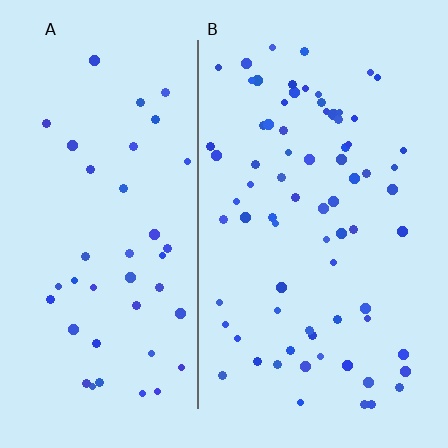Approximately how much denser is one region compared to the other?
Approximately 1.7× — region B over region A.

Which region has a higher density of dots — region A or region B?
B (the right).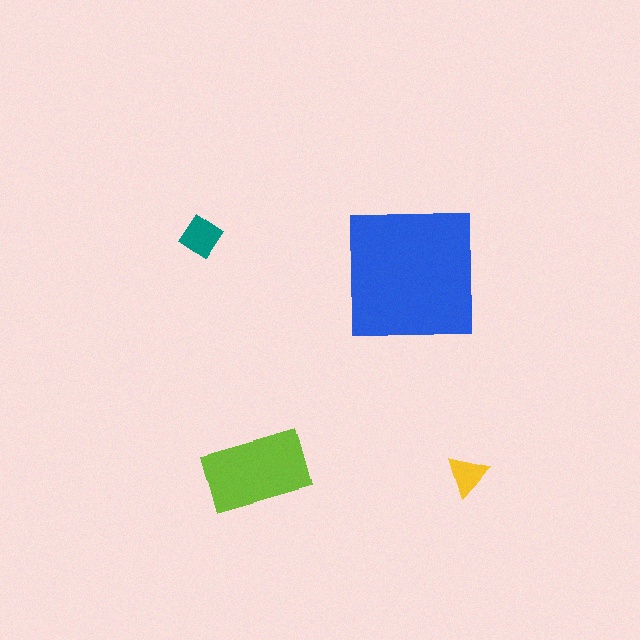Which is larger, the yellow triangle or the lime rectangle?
The lime rectangle.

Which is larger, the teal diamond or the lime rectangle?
The lime rectangle.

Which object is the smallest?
The yellow triangle.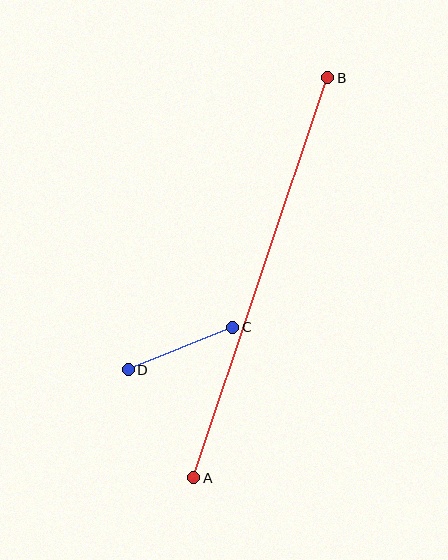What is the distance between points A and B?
The distance is approximately 422 pixels.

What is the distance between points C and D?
The distance is approximately 112 pixels.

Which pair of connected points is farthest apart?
Points A and B are farthest apart.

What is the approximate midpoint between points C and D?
The midpoint is at approximately (181, 349) pixels.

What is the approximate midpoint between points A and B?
The midpoint is at approximately (261, 278) pixels.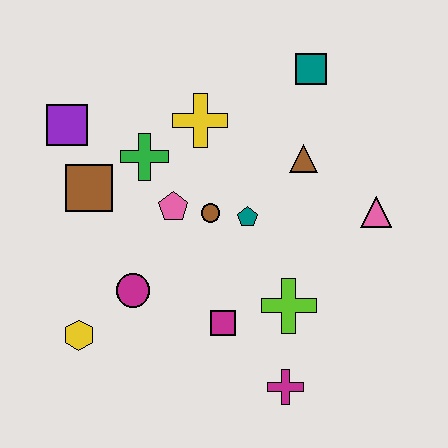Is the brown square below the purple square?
Yes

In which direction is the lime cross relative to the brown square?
The lime cross is to the right of the brown square.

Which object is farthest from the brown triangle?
The yellow hexagon is farthest from the brown triangle.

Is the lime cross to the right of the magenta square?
Yes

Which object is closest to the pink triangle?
The brown triangle is closest to the pink triangle.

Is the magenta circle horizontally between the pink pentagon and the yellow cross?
No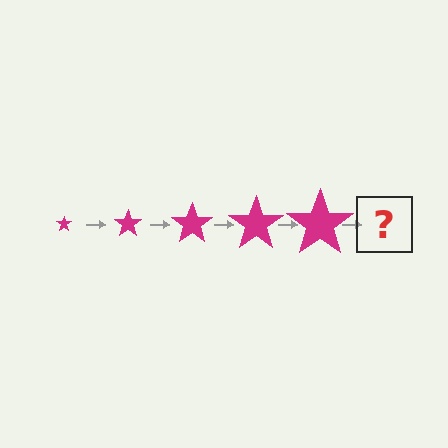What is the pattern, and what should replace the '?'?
The pattern is that the star gets progressively larger each step. The '?' should be a magenta star, larger than the previous one.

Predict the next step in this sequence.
The next step is a magenta star, larger than the previous one.